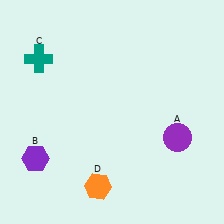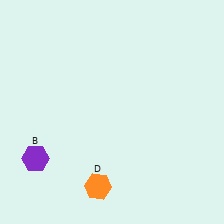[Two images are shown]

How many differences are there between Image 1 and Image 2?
There are 2 differences between the two images.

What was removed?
The purple circle (A), the teal cross (C) were removed in Image 2.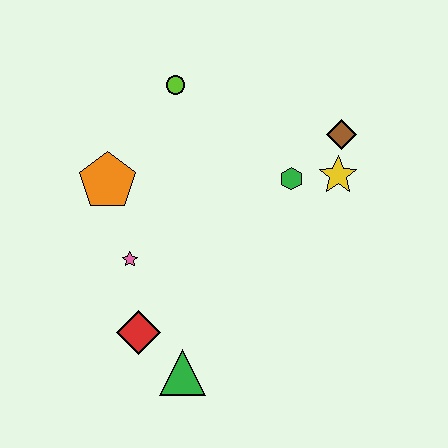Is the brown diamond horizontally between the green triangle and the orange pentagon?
No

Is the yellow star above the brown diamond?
No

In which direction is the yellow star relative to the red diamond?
The yellow star is to the right of the red diamond.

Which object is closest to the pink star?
The red diamond is closest to the pink star.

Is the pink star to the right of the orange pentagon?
Yes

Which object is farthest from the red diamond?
The brown diamond is farthest from the red diamond.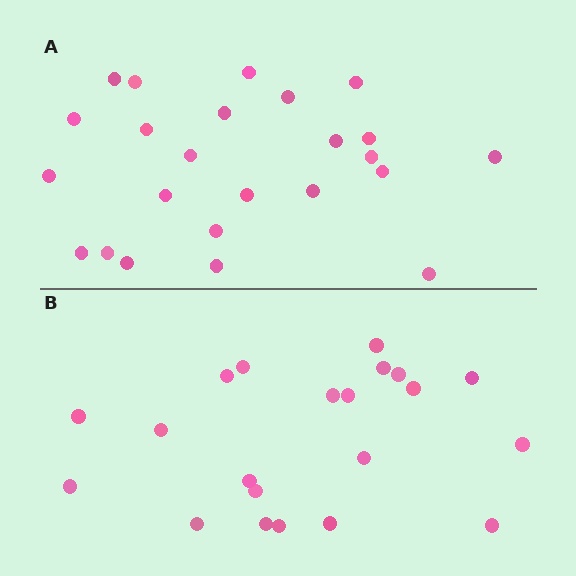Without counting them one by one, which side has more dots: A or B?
Region A (the top region) has more dots.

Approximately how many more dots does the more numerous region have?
Region A has just a few more — roughly 2 or 3 more dots than region B.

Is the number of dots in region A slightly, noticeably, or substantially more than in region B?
Region A has only slightly more — the two regions are fairly close. The ratio is roughly 1.1 to 1.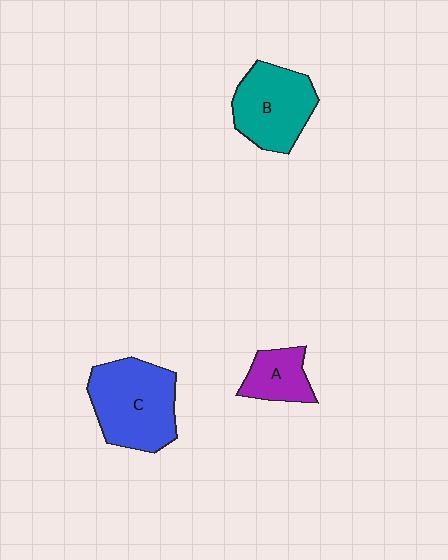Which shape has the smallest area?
Shape A (purple).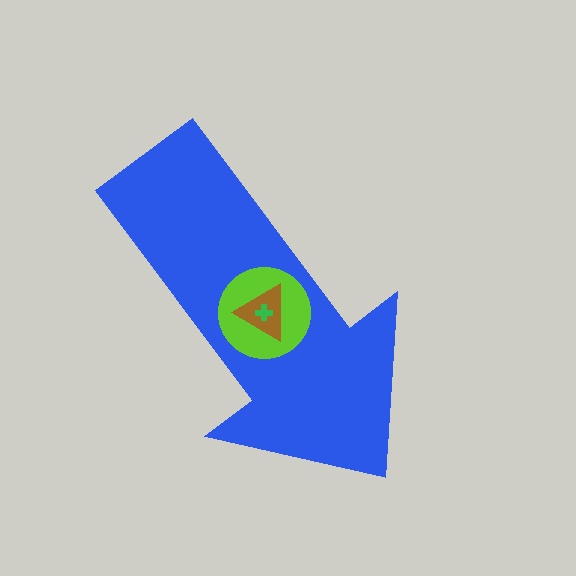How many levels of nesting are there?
4.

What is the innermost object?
The green cross.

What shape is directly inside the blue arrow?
The lime circle.